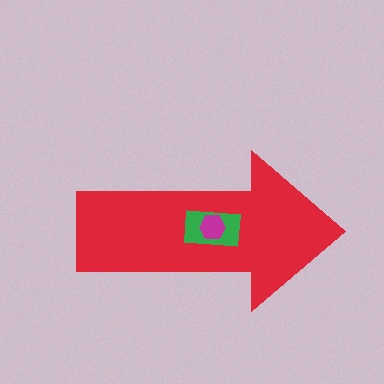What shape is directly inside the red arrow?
The green rectangle.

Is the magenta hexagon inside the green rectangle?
Yes.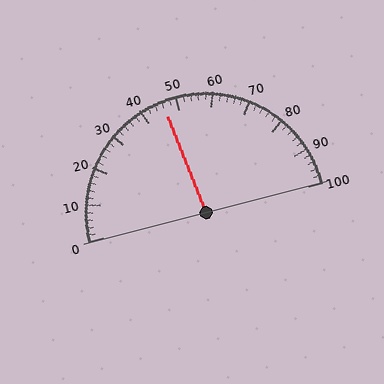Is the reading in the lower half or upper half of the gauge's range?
The reading is in the lower half of the range (0 to 100).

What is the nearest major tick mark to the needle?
The nearest major tick mark is 50.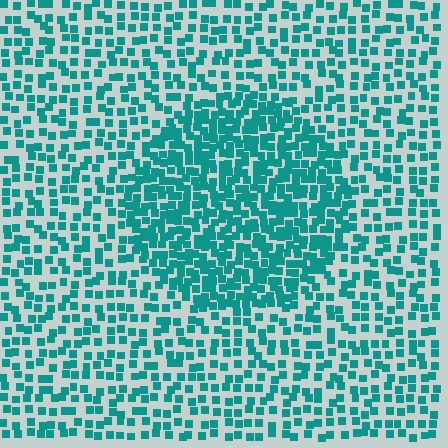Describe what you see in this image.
The image contains small teal elements arranged at two different densities. A circle-shaped region is visible where the elements are more densely packed than the surrounding area.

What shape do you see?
I see a circle.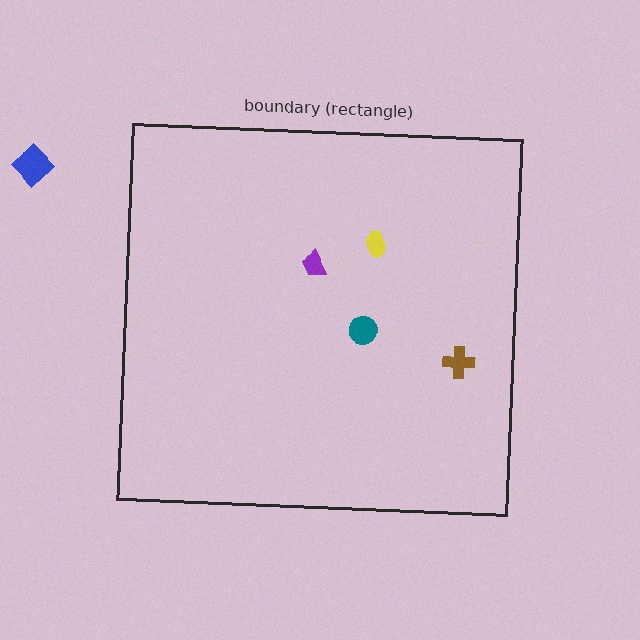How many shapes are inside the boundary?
4 inside, 1 outside.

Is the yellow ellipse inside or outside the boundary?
Inside.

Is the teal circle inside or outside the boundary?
Inside.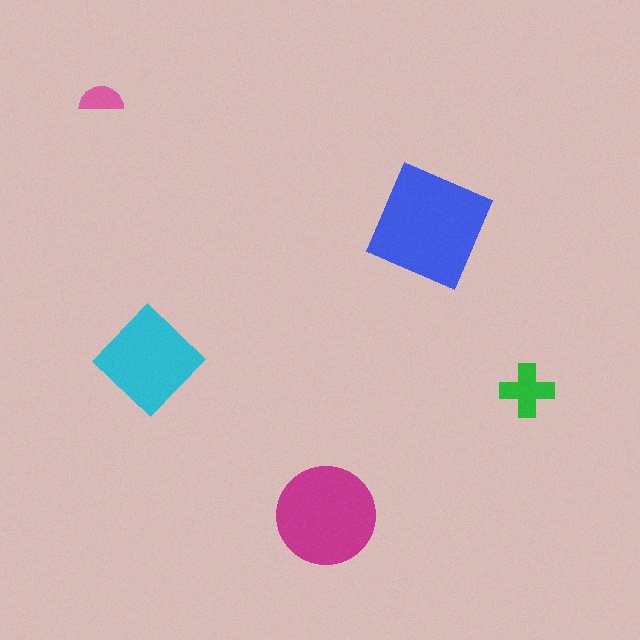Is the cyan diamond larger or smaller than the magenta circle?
Smaller.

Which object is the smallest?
The pink semicircle.